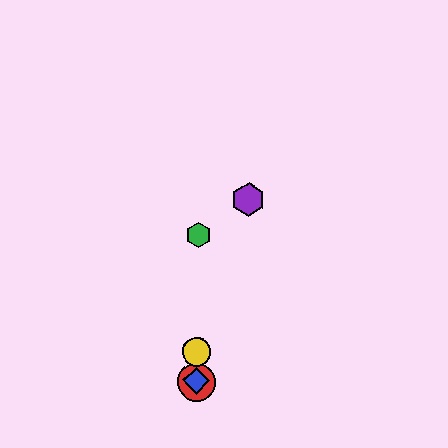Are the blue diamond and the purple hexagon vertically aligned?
No, the blue diamond is at x≈196 and the purple hexagon is at x≈248.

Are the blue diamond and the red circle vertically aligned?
Yes, both are at x≈196.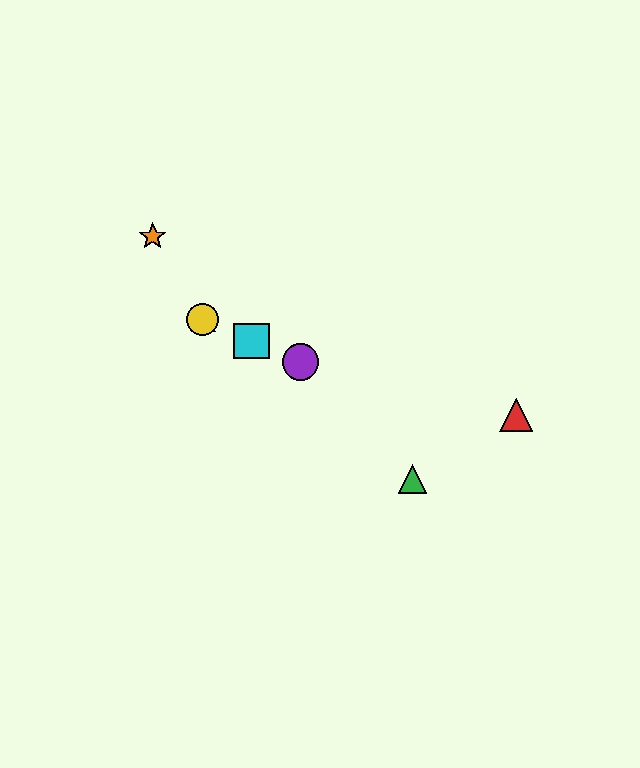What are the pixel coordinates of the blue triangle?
The blue triangle is at (203, 320).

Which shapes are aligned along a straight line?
The blue triangle, the yellow circle, the purple circle, the cyan square are aligned along a straight line.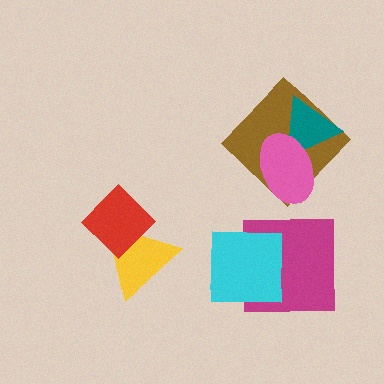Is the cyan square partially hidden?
No, no other shape covers it.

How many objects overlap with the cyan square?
1 object overlaps with the cyan square.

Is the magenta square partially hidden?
Yes, it is partially covered by another shape.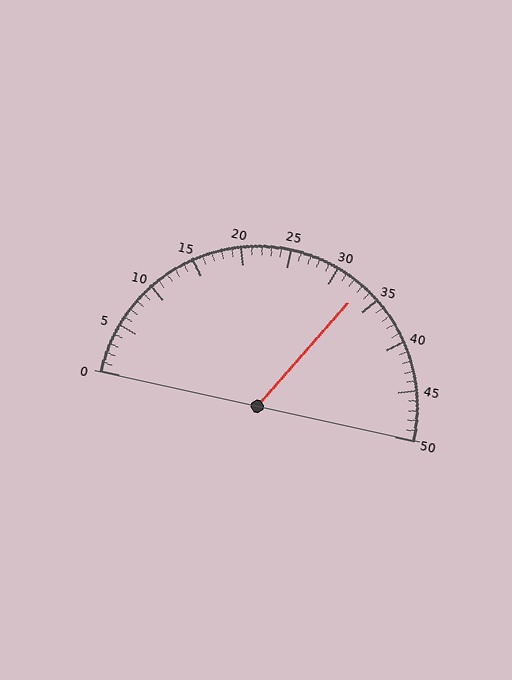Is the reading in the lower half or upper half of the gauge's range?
The reading is in the upper half of the range (0 to 50).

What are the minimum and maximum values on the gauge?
The gauge ranges from 0 to 50.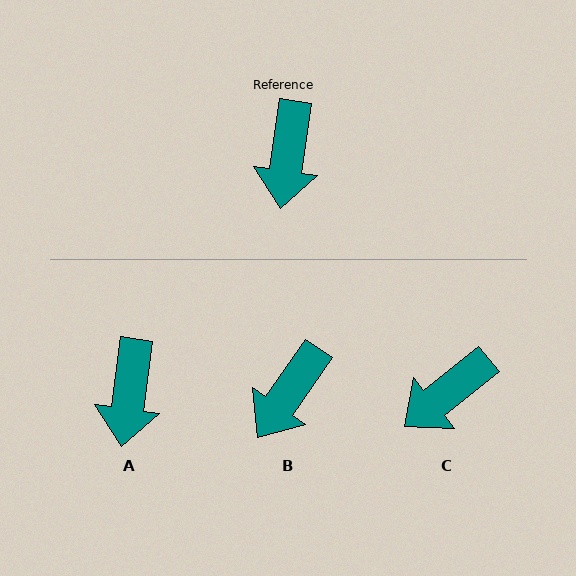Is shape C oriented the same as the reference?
No, it is off by about 43 degrees.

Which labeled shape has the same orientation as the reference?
A.